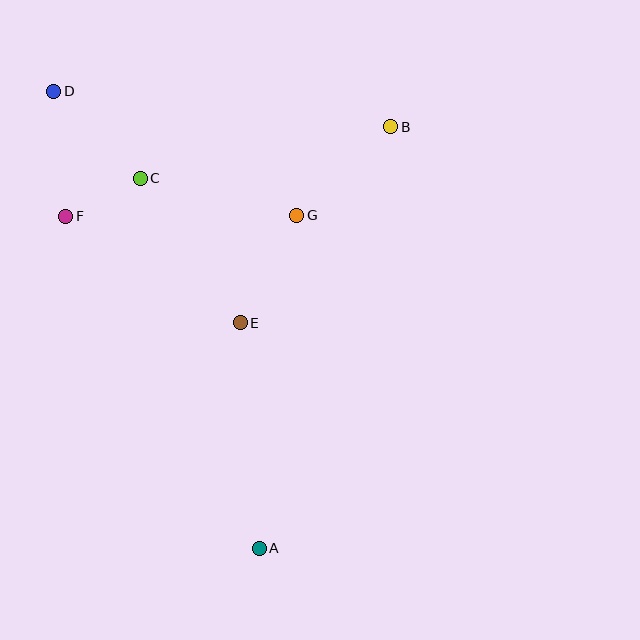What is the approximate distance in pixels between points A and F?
The distance between A and F is approximately 384 pixels.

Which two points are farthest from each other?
Points A and D are farthest from each other.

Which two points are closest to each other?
Points C and F are closest to each other.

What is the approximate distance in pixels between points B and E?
The distance between B and E is approximately 247 pixels.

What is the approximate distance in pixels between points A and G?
The distance between A and G is approximately 335 pixels.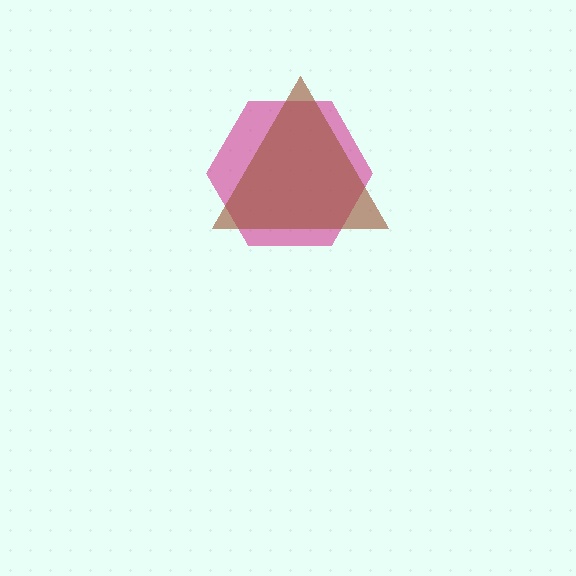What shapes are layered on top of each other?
The layered shapes are: a magenta hexagon, a brown triangle.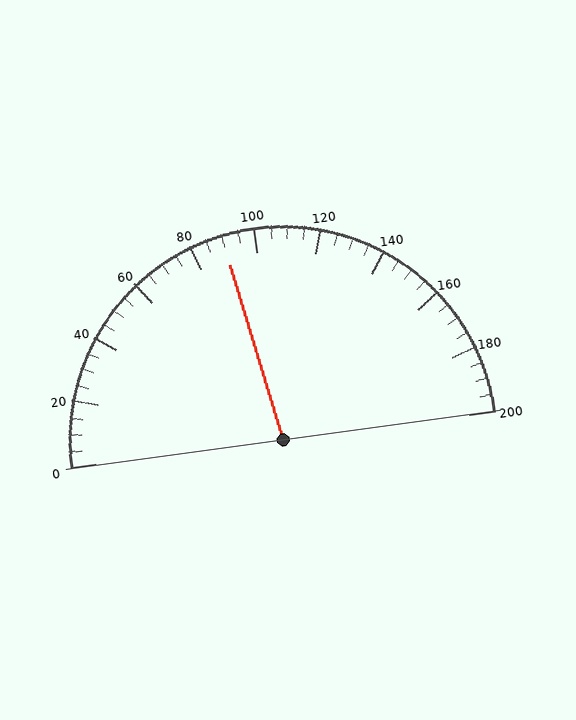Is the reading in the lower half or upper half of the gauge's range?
The reading is in the lower half of the range (0 to 200).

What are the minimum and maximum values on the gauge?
The gauge ranges from 0 to 200.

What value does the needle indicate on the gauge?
The needle indicates approximately 90.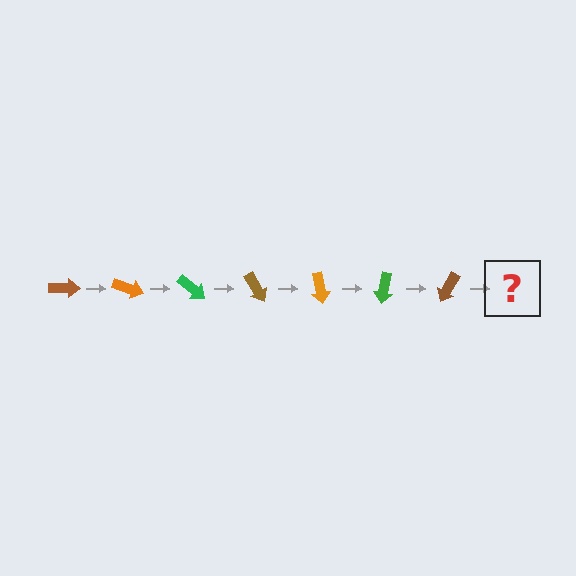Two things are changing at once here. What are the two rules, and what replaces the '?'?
The two rules are that it rotates 20 degrees each step and the color cycles through brown, orange, and green. The '?' should be an orange arrow, rotated 140 degrees from the start.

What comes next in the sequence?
The next element should be an orange arrow, rotated 140 degrees from the start.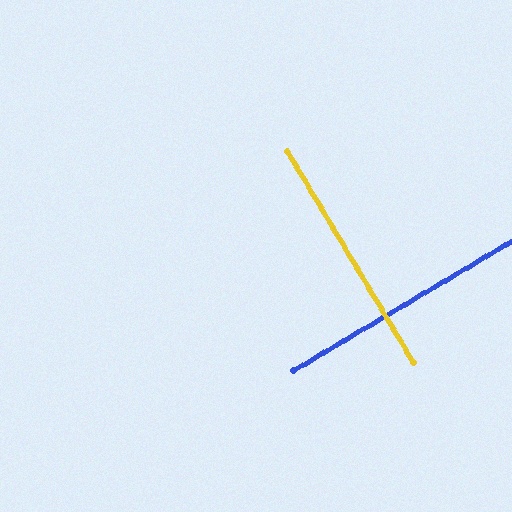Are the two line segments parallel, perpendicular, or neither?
Perpendicular — they meet at approximately 90°.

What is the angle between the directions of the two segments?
Approximately 90 degrees.